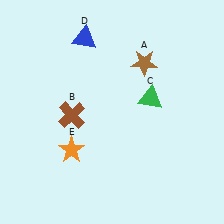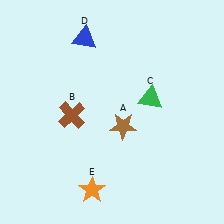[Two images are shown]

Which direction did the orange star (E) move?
The orange star (E) moved down.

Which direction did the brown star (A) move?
The brown star (A) moved down.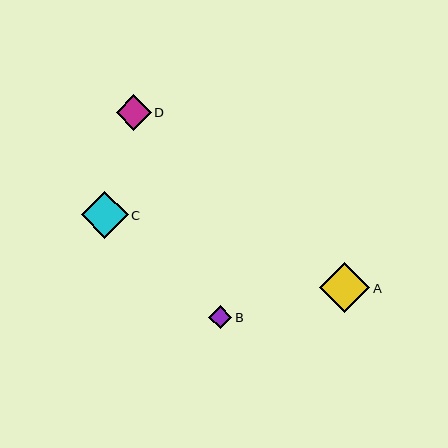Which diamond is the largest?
Diamond A is the largest with a size of approximately 50 pixels.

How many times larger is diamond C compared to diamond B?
Diamond C is approximately 2.0 times the size of diamond B.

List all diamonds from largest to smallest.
From largest to smallest: A, C, D, B.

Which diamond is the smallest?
Diamond B is the smallest with a size of approximately 23 pixels.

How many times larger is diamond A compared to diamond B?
Diamond A is approximately 2.2 times the size of diamond B.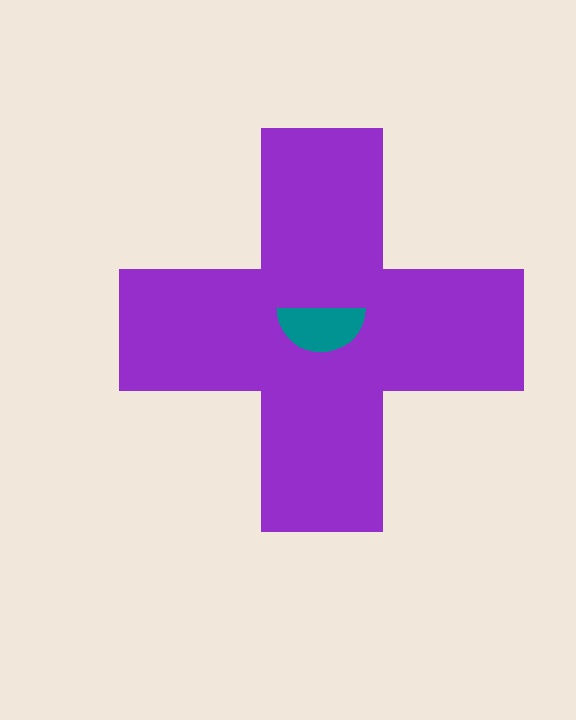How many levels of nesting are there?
2.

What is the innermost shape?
The teal semicircle.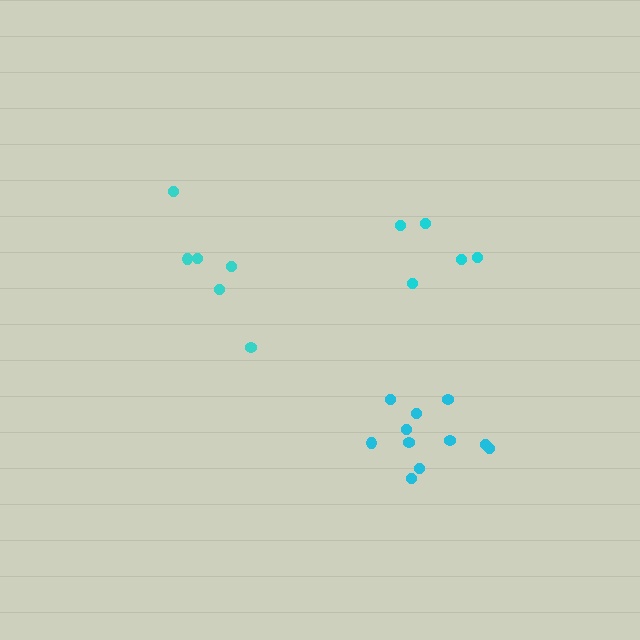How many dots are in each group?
Group 1: 11 dots, Group 2: 6 dots, Group 3: 5 dots (22 total).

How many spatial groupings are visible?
There are 3 spatial groupings.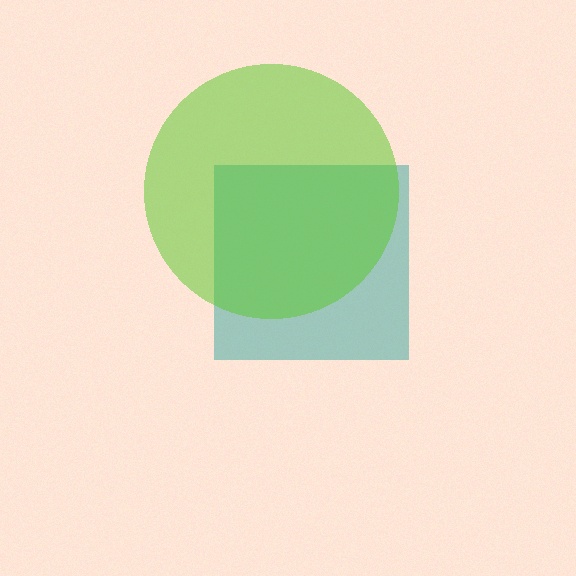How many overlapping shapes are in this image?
There are 2 overlapping shapes in the image.